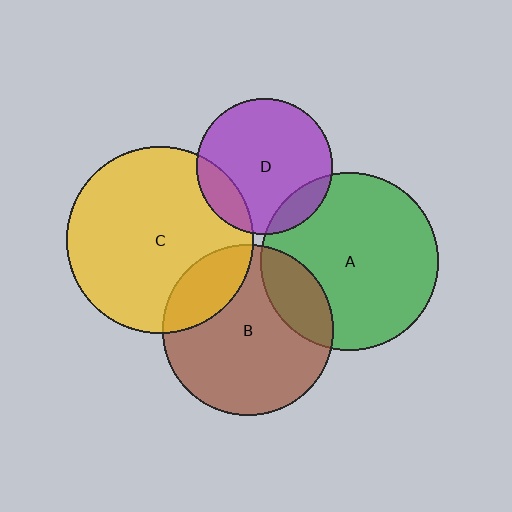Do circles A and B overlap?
Yes.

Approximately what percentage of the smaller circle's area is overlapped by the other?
Approximately 20%.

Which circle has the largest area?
Circle C (yellow).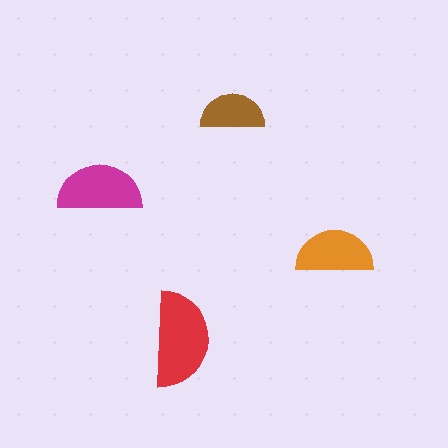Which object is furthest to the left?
The magenta semicircle is leftmost.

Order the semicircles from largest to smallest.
the red one, the magenta one, the orange one, the brown one.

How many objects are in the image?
There are 4 objects in the image.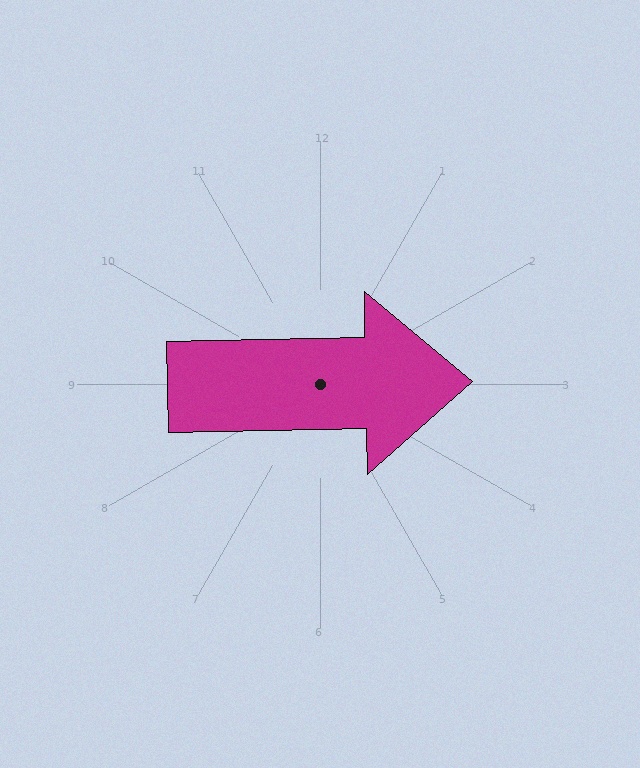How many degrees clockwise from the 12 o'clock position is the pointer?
Approximately 89 degrees.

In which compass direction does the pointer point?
East.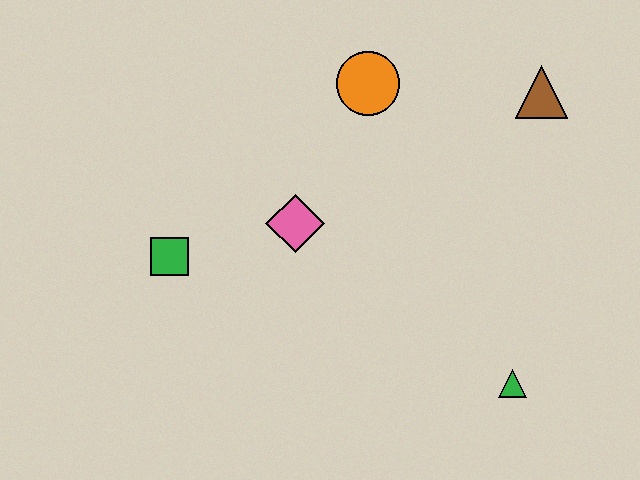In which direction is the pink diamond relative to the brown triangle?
The pink diamond is to the left of the brown triangle.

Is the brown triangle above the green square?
Yes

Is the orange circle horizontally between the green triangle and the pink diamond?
Yes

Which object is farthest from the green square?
The brown triangle is farthest from the green square.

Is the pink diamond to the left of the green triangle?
Yes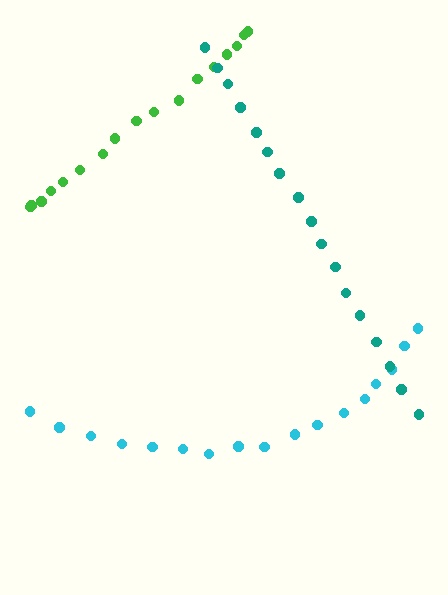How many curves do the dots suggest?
There are 3 distinct paths.